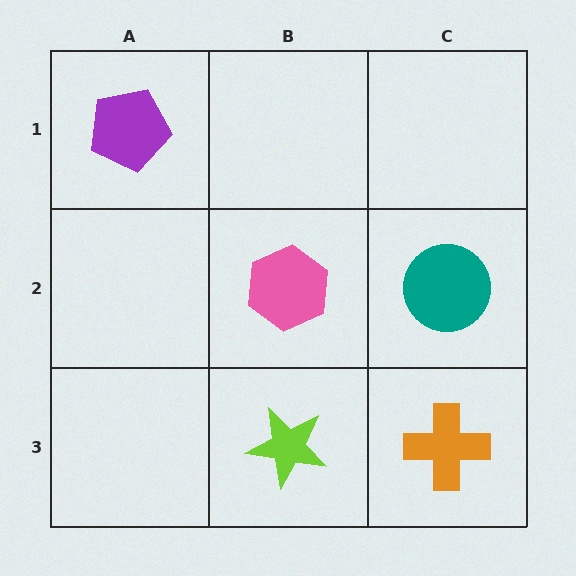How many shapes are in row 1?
1 shape.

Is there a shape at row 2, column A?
No, that cell is empty.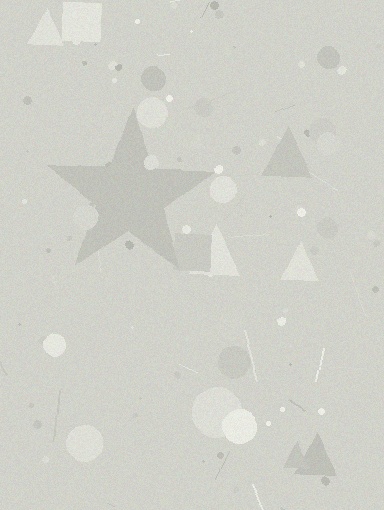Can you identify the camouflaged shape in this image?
The camouflaged shape is a star.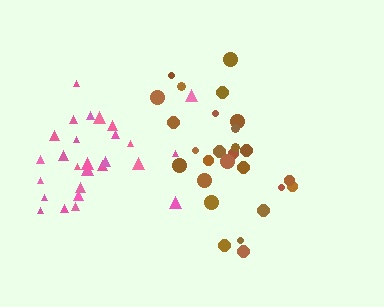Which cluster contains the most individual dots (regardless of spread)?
Brown (27).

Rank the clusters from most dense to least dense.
pink, brown.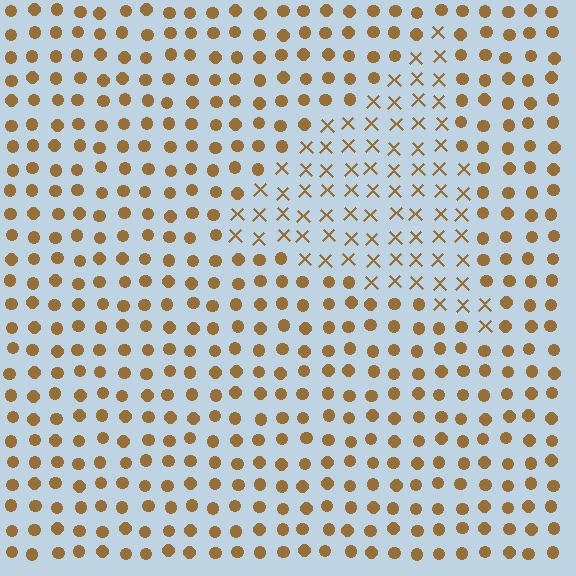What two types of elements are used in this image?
The image uses X marks inside the triangle region and circles outside it.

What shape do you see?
I see a triangle.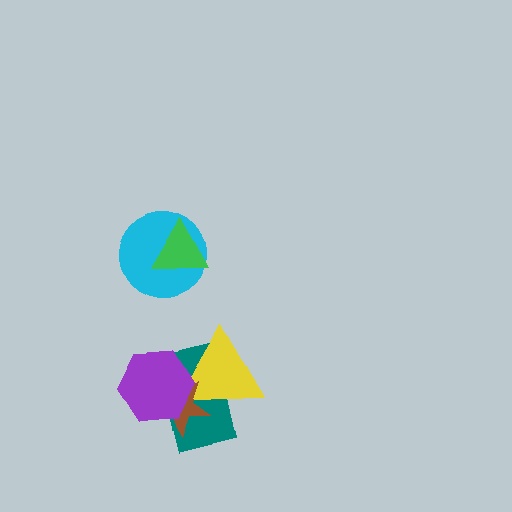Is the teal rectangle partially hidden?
Yes, it is partially covered by another shape.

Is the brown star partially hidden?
Yes, it is partially covered by another shape.